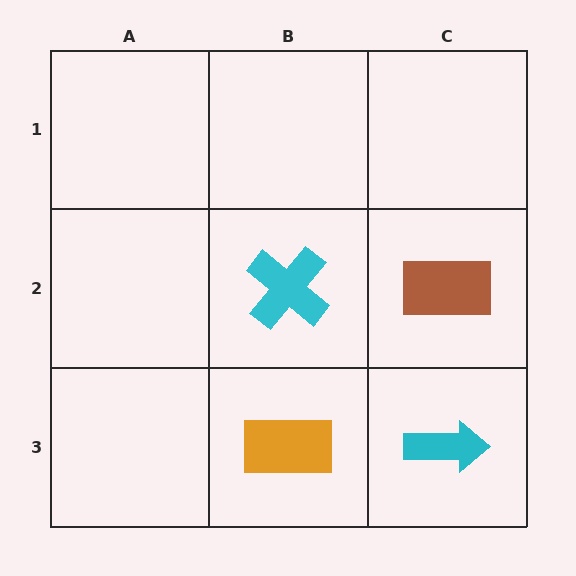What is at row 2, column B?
A cyan cross.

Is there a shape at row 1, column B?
No, that cell is empty.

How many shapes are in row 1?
0 shapes.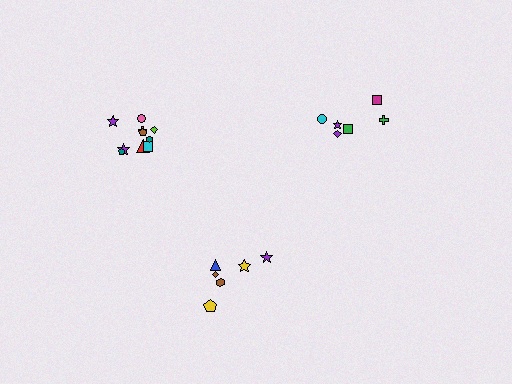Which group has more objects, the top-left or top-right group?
The top-left group.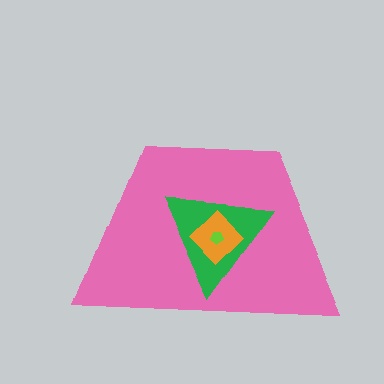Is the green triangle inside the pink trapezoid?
Yes.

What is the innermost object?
The lime pentagon.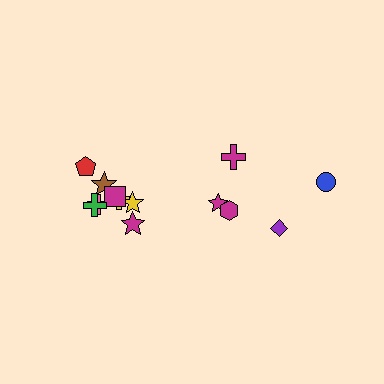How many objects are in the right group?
There are 5 objects.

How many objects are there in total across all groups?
There are 13 objects.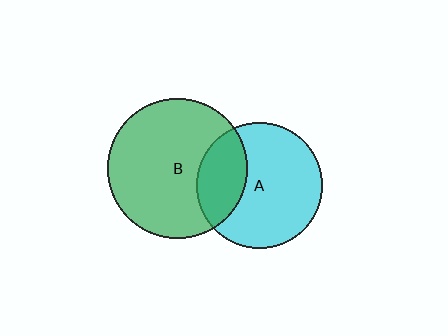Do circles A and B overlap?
Yes.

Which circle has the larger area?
Circle B (green).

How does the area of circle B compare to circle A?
Approximately 1.2 times.